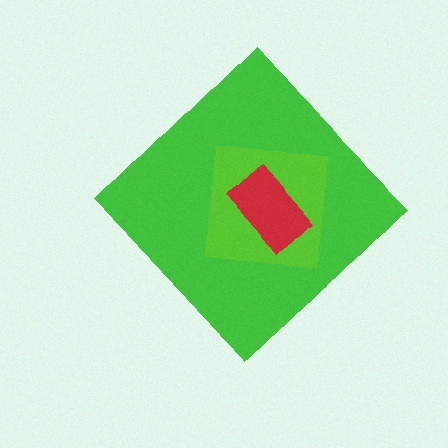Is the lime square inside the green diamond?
Yes.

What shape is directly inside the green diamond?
The lime square.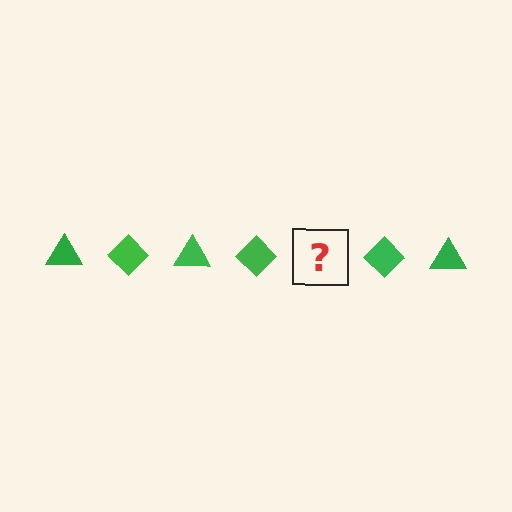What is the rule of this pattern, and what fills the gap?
The rule is that the pattern cycles through triangle, diamond shapes in green. The gap should be filled with a green triangle.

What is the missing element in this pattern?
The missing element is a green triangle.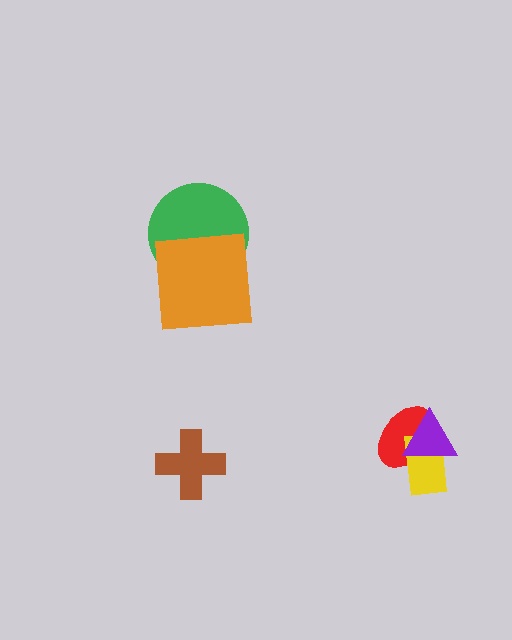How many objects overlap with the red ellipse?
2 objects overlap with the red ellipse.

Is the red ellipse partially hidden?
Yes, it is partially covered by another shape.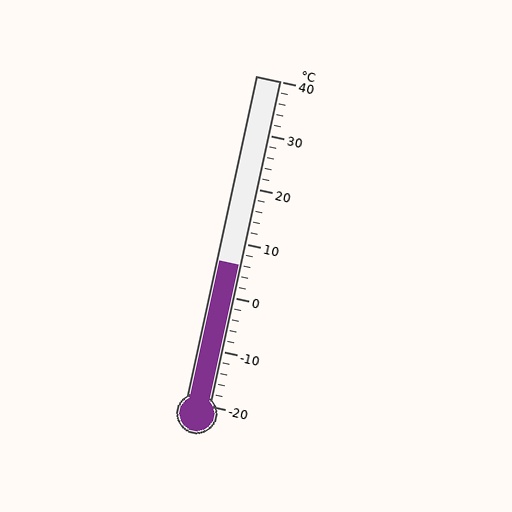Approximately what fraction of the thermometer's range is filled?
The thermometer is filled to approximately 45% of its range.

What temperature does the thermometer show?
The thermometer shows approximately 6°C.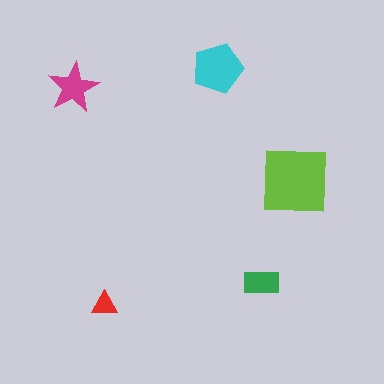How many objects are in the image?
There are 5 objects in the image.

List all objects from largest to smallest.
The lime square, the cyan pentagon, the magenta star, the green rectangle, the red triangle.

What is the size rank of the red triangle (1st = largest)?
5th.